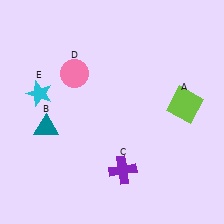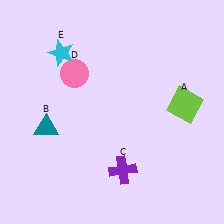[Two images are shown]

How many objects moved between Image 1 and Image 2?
1 object moved between the two images.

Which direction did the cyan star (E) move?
The cyan star (E) moved up.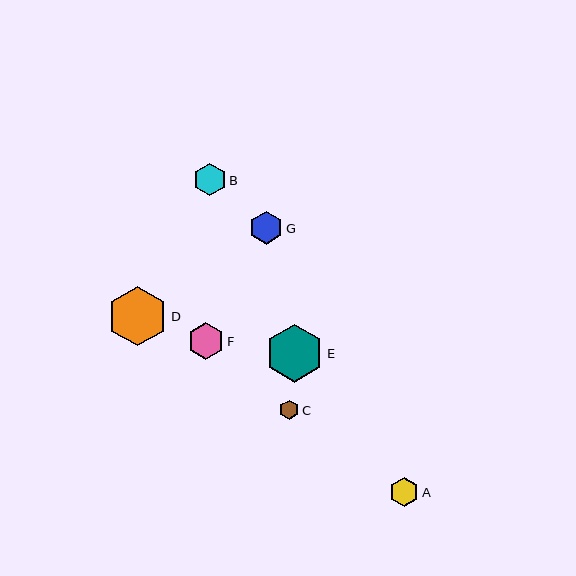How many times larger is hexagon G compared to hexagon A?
Hexagon G is approximately 1.1 times the size of hexagon A.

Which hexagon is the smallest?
Hexagon C is the smallest with a size of approximately 19 pixels.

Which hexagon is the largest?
Hexagon D is the largest with a size of approximately 60 pixels.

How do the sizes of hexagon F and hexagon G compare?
Hexagon F and hexagon G are approximately the same size.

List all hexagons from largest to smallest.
From largest to smallest: D, E, F, G, B, A, C.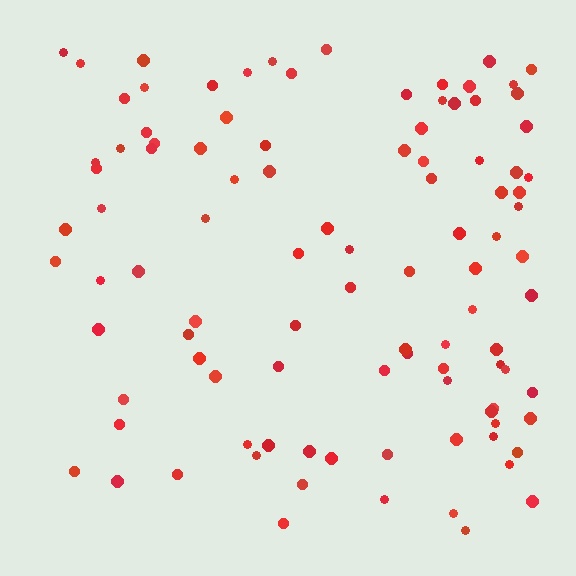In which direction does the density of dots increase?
From left to right, with the right side densest.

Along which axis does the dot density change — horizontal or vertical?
Horizontal.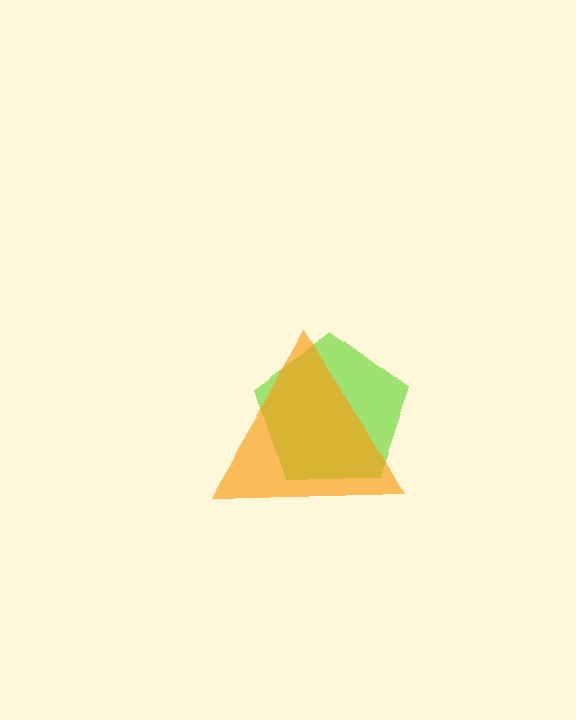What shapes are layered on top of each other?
The layered shapes are: a lime pentagon, an orange triangle.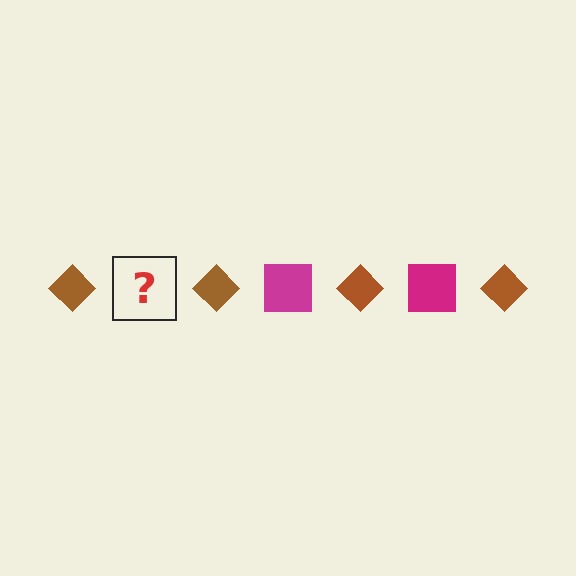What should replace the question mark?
The question mark should be replaced with a magenta square.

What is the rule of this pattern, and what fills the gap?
The rule is that the pattern alternates between brown diamond and magenta square. The gap should be filled with a magenta square.